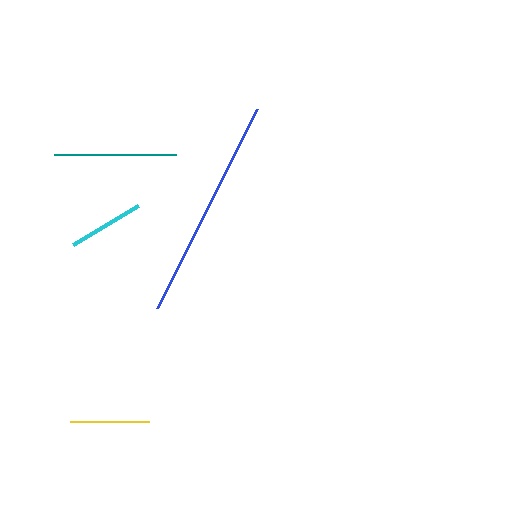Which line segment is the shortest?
The cyan line is the shortest at approximately 76 pixels.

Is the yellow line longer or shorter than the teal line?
The teal line is longer than the yellow line.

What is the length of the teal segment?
The teal segment is approximately 121 pixels long.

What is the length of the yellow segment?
The yellow segment is approximately 80 pixels long.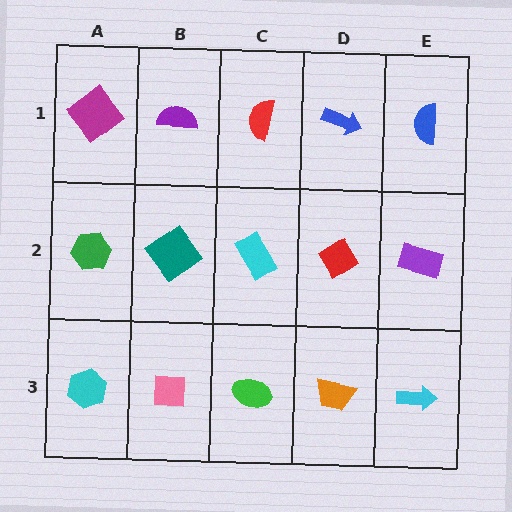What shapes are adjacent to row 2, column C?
A red semicircle (row 1, column C), a green ellipse (row 3, column C), a teal diamond (row 2, column B), a red diamond (row 2, column D).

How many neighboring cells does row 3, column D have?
3.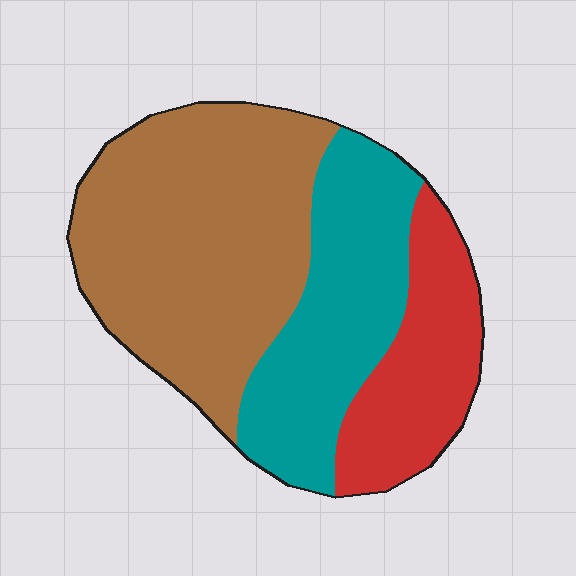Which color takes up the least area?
Red, at roughly 20%.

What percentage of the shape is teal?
Teal takes up about one third (1/3) of the shape.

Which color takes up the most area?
Brown, at roughly 50%.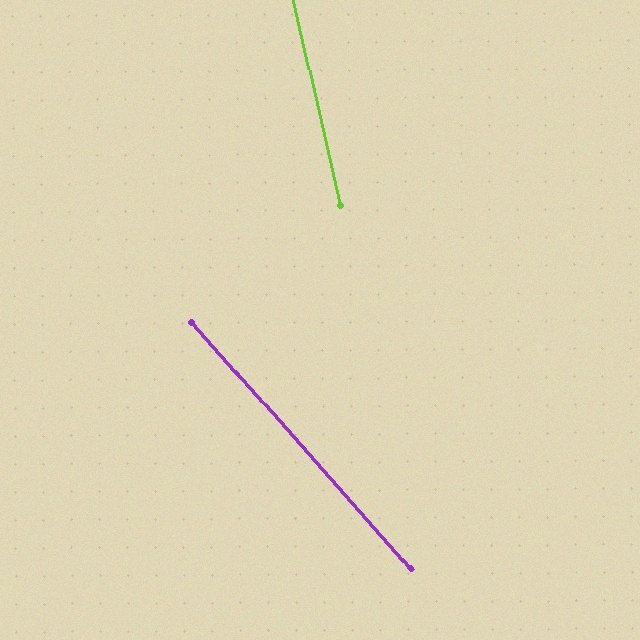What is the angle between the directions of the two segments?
Approximately 29 degrees.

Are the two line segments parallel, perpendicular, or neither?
Neither parallel nor perpendicular — they differ by about 29°.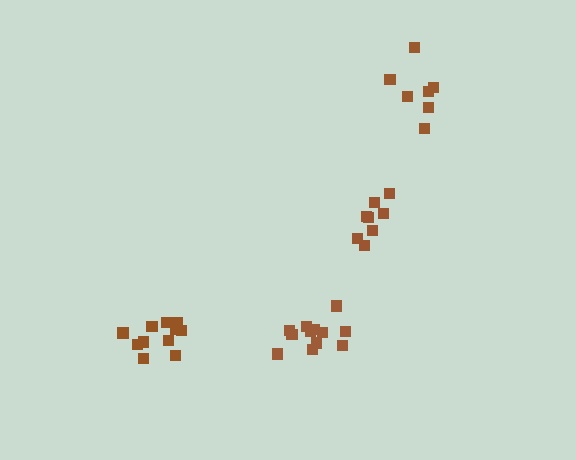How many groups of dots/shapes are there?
There are 4 groups.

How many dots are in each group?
Group 1: 11 dots, Group 2: 7 dots, Group 3: 8 dots, Group 4: 12 dots (38 total).